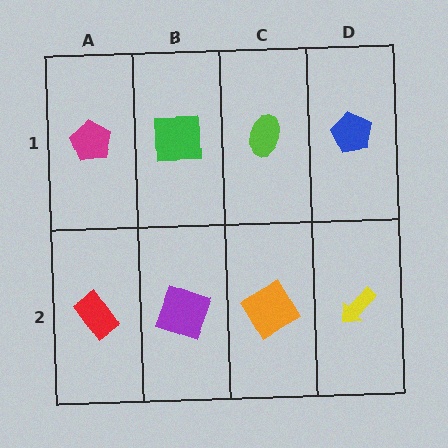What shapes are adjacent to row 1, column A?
A red rectangle (row 2, column A), a green square (row 1, column B).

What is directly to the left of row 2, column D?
An orange diamond.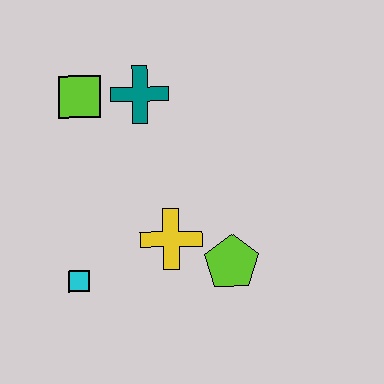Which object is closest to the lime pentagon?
The yellow cross is closest to the lime pentagon.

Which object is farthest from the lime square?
The lime pentagon is farthest from the lime square.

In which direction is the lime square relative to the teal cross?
The lime square is to the left of the teal cross.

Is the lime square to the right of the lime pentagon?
No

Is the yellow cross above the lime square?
No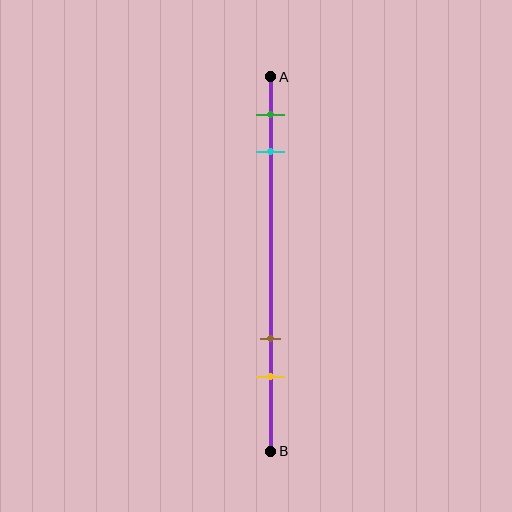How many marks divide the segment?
There are 4 marks dividing the segment.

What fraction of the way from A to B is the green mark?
The green mark is approximately 10% (0.1) of the way from A to B.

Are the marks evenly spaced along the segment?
No, the marks are not evenly spaced.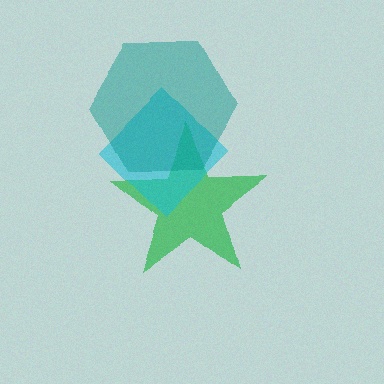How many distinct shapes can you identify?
There are 3 distinct shapes: a green star, a cyan diamond, a teal hexagon.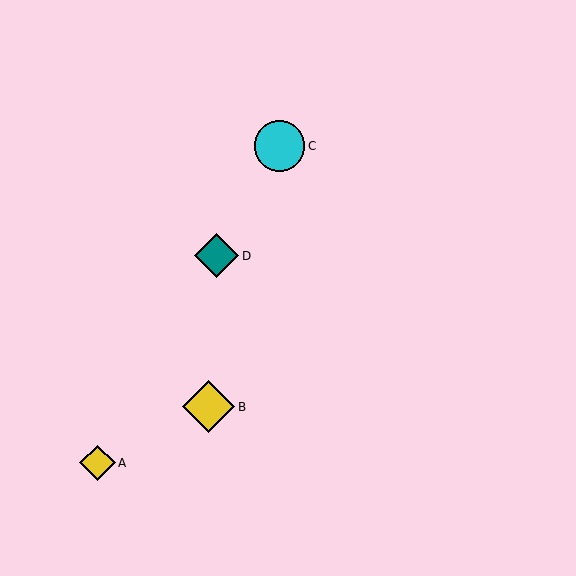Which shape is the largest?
The yellow diamond (labeled B) is the largest.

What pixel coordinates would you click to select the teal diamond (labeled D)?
Click at (217, 256) to select the teal diamond D.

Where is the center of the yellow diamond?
The center of the yellow diamond is at (97, 463).